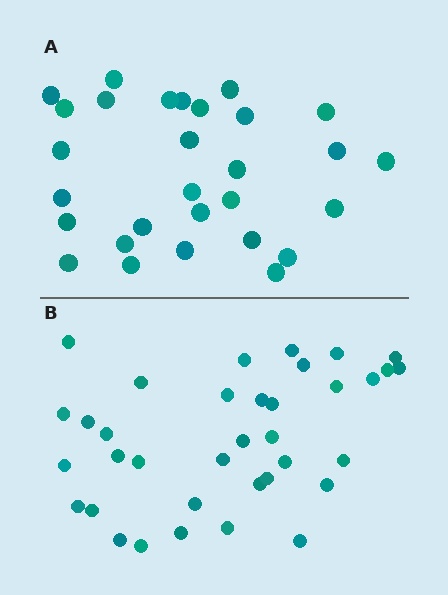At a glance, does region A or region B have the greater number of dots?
Region B (the bottom region) has more dots.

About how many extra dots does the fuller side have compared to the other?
Region B has roughly 8 or so more dots than region A.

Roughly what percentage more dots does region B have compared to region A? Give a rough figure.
About 25% more.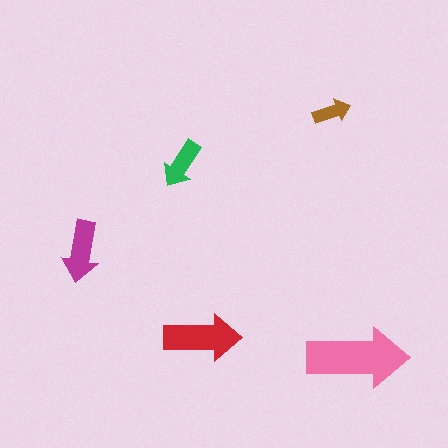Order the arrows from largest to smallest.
the pink one, the red one, the magenta one, the green one, the brown one.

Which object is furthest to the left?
The magenta arrow is leftmost.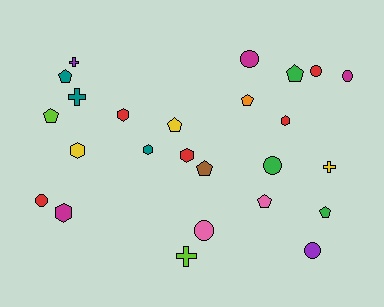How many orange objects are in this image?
There is 1 orange object.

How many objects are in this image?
There are 25 objects.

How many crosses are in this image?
There are 4 crosses.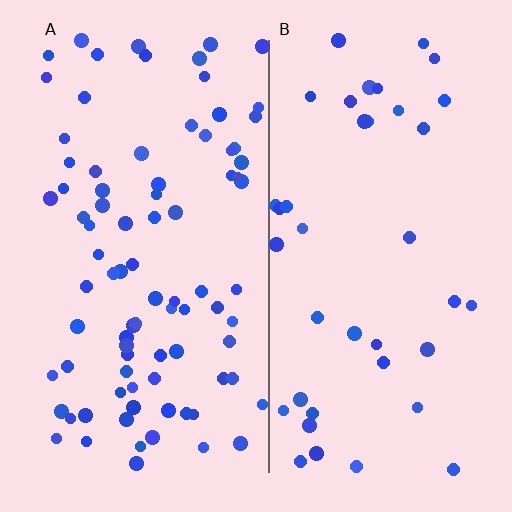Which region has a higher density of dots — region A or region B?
A (the left).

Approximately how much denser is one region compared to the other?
Approximately 2.2× — region A over region B.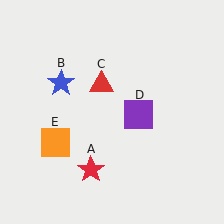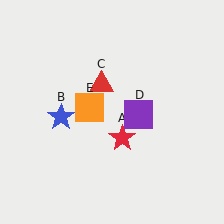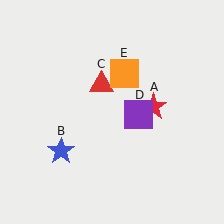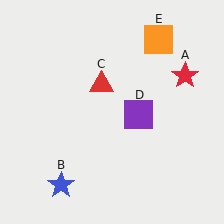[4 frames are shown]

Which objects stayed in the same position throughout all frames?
Red triangle (object C) and purple square (object D) remained stationary.